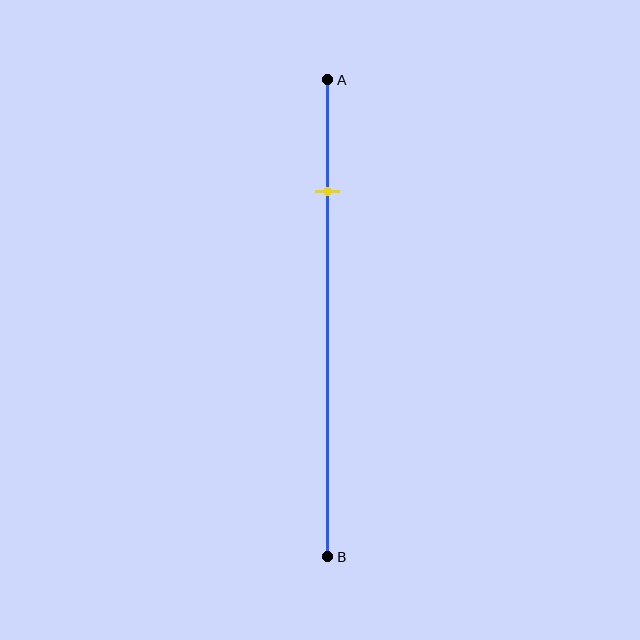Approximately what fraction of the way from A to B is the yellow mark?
The yellow mark is approximately 25% of the way from A to B.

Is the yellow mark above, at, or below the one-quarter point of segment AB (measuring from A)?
The yellow mark is approximately at the one-quarter point of segment AB.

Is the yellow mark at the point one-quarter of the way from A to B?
Yes, the mark is approximately at the one-quarter point.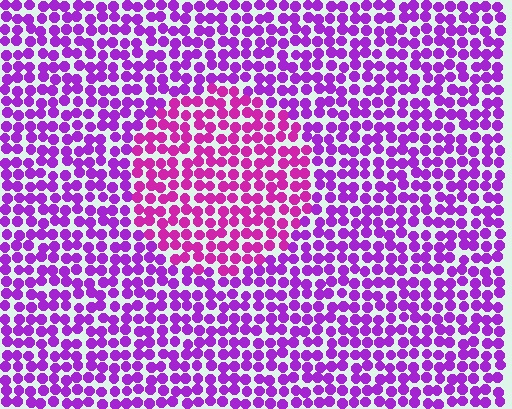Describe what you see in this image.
The image is filled with small purple elements in a uniform arrangement. A circle-shaped region is visible where the elements are tinted to a slightly different hue, forming a subtle color boundary.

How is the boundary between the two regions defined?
The boundary is defined purely by a slight shift in hue (about 28 degrees). Spacing, size, and orientation are identical on both sides.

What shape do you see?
I see a circle.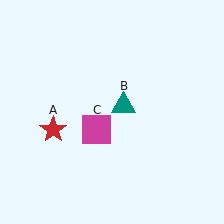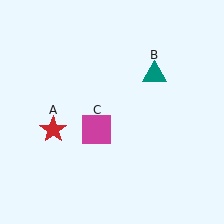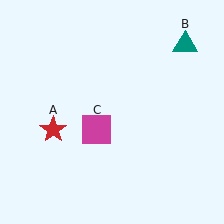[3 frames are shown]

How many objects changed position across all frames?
1 object changed position: teal triangle (object B).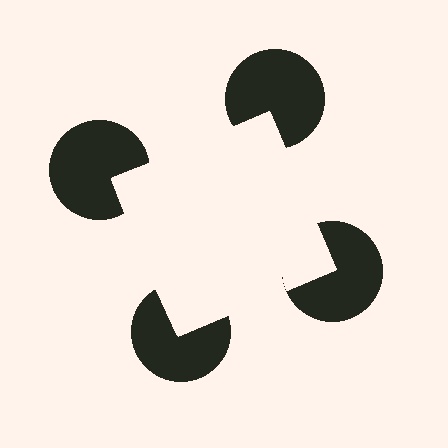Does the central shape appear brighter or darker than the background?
It typically appears slightly brighter than the background, even though no actual brightness change is drawn.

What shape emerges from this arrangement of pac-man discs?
An illusory square — its edges are inferred from the aligned wedge cuts in the pac-man discs, not physically drawn.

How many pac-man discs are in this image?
There are 4 — one at each vertex of the illusory square.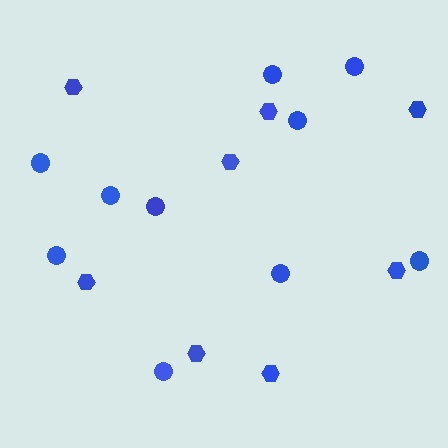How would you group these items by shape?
There are 2 groups: one group of circles (10) and one group of hexagons (8).